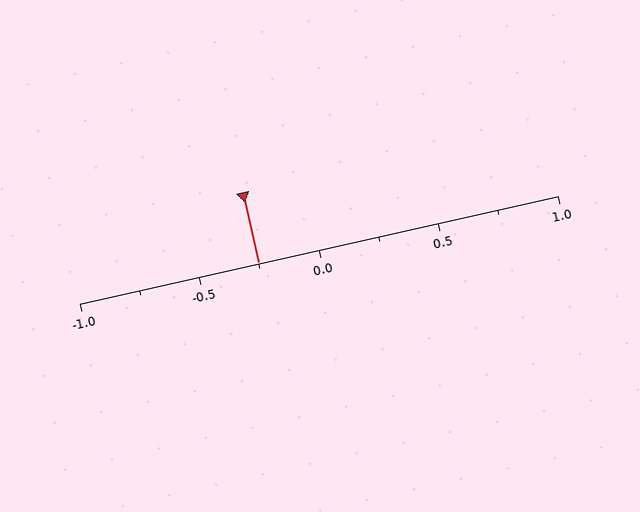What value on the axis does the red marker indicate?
The marker indicates approximately -0.25.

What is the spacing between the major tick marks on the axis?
The major ticks are spaced 0.5 apart.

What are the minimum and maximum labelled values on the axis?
The axis runs from -1.0 to 1.0.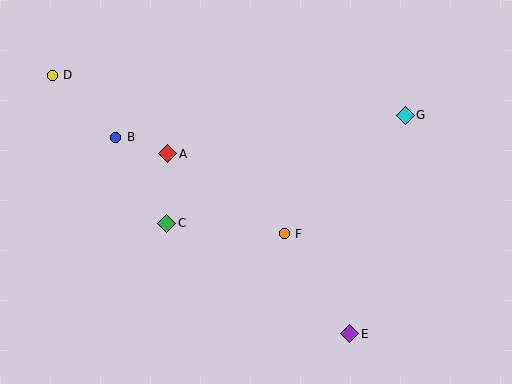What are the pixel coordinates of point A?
Point A is at (168, 154).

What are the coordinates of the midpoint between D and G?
The midpoint between D and G is at (229, 95).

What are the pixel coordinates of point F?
Point F is at (284, 234).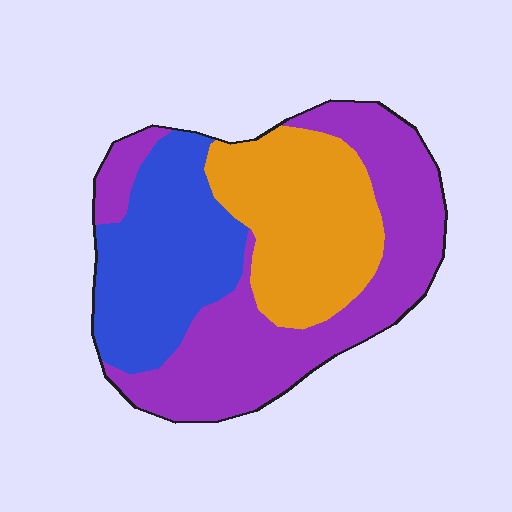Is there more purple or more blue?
Purple.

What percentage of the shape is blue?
Blue covers about 30% of the shape.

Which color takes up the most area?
Purple, at roughly 45%.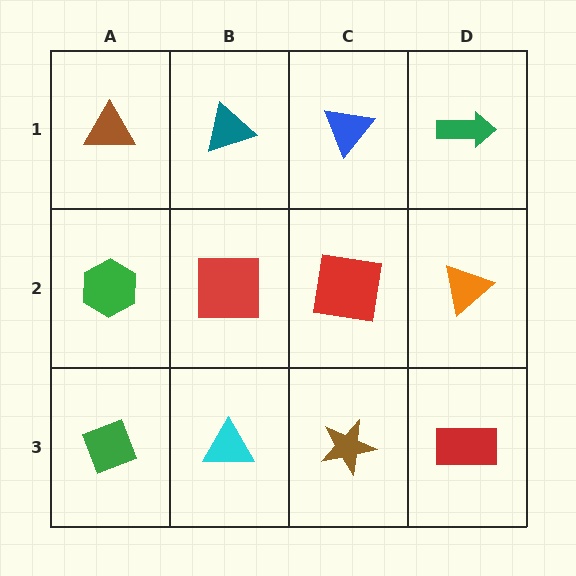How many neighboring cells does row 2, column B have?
4.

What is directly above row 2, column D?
A green arrow.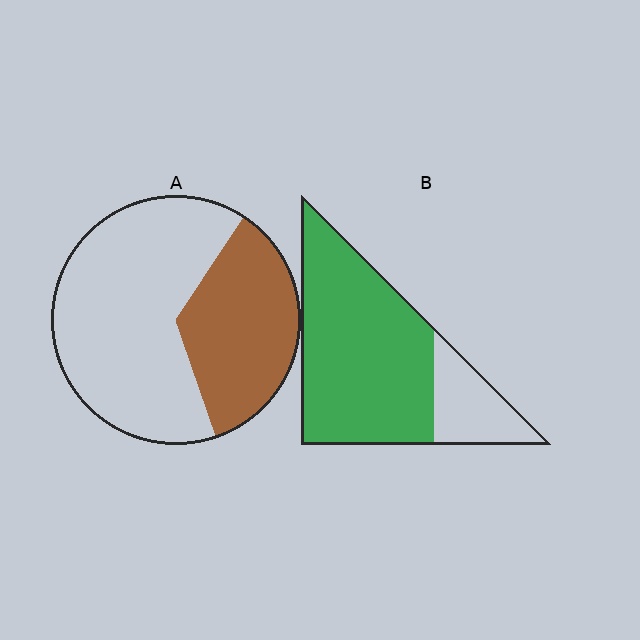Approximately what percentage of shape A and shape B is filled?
A is approximately 35% and B is approximately 80%.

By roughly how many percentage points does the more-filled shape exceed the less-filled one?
By roughly 40 percentage points (B over A).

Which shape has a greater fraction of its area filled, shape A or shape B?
Shape B.